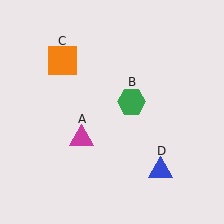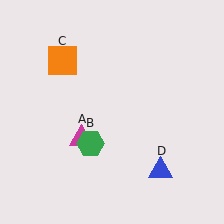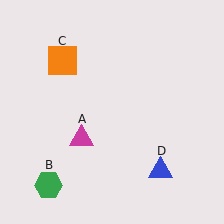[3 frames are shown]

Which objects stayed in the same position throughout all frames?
Magenta triangle (object A) and orange square (object C) and blue triangle (object D) remained stationary.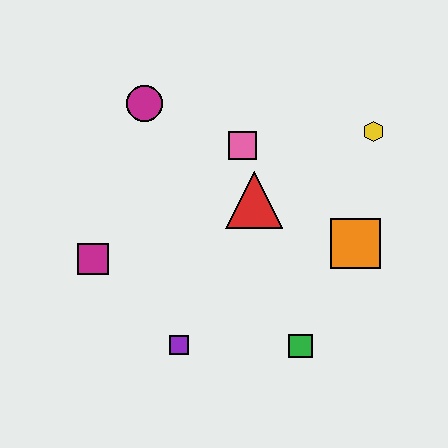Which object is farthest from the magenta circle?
The green square is farthest from the magenta circle.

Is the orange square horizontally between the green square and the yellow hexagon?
Yes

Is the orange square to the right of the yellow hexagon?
No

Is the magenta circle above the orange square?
Yes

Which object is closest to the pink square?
The red triangle is closest to the pink square.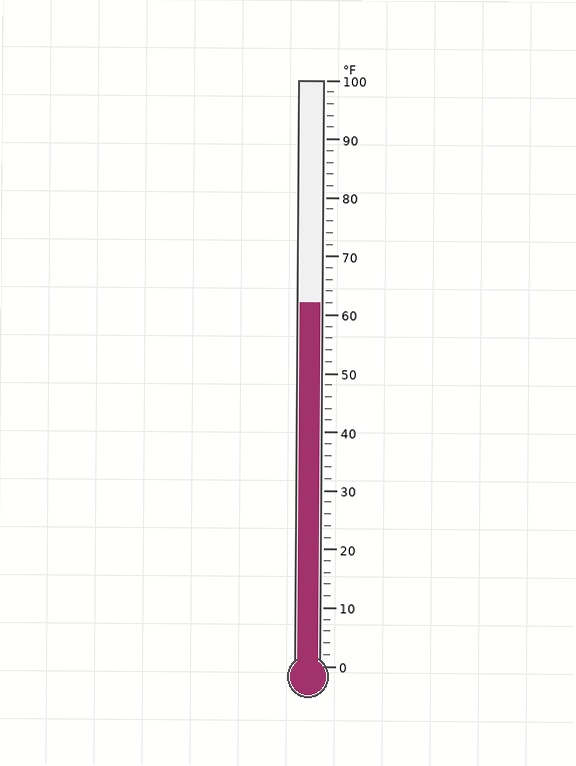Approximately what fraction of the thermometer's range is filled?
The thermometer is filled to approximately 60% of its range.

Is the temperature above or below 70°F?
The temperature is below 70°F.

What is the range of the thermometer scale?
The thermometer scale ranges from 0°F to 100°F.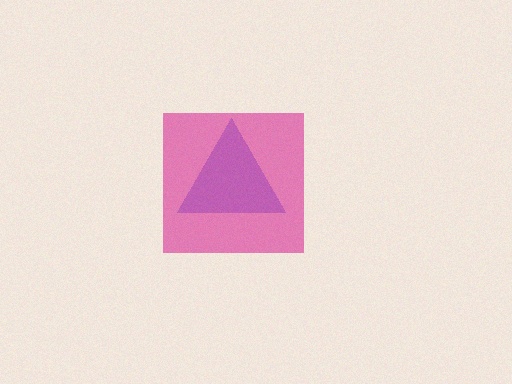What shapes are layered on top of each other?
The layered shapes are: a blue triangle, a magenta square.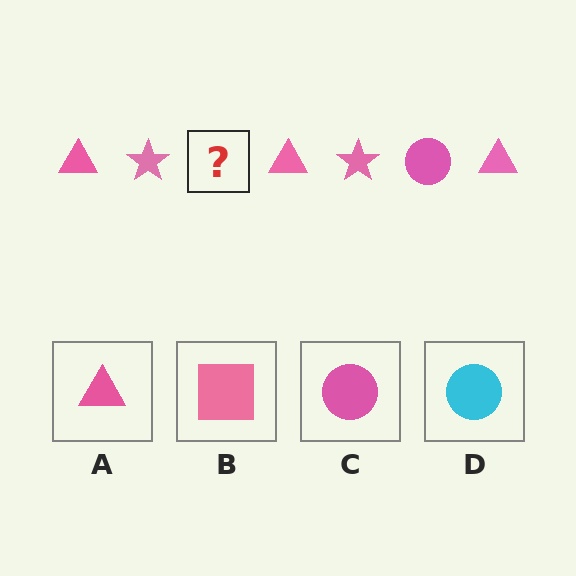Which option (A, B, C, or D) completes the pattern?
C.